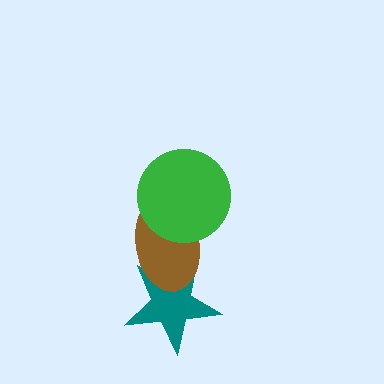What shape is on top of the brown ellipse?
The green circle is on top of the brown ellipse.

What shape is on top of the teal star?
The brown ellipse is on top of the teal star.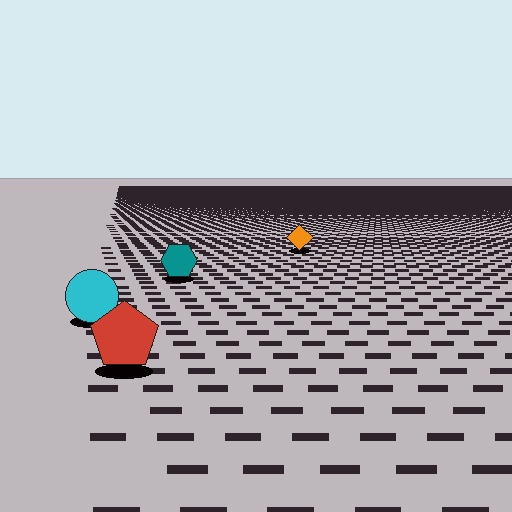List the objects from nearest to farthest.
From nearest to farthest: the red pentagon, the cyan circle, the teal hexagon, the orange diamond.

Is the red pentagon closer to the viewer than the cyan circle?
Yes. The red pentagon is closer — you can tell from the texture gradient: the ground texture is coarser near it.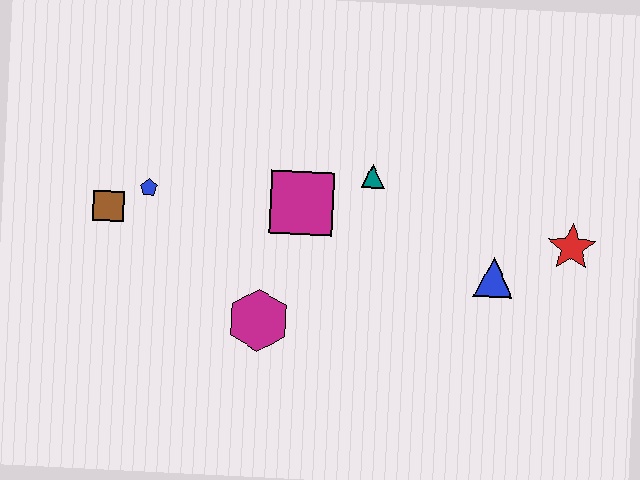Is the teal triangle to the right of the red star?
No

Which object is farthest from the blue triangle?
The brown square is farthest from the blue triangle.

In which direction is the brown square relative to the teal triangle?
The brown square is to the left of the teal triangle.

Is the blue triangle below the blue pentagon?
Yes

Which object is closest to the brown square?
The blue pentagon is closest to the brown square.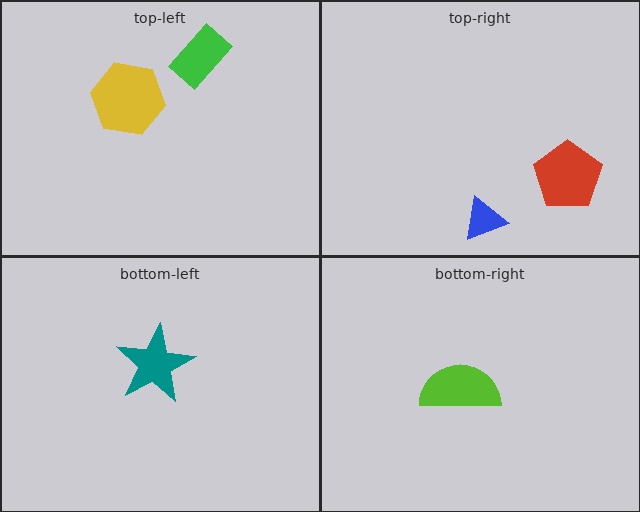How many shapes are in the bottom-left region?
1.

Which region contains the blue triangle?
The top-right region.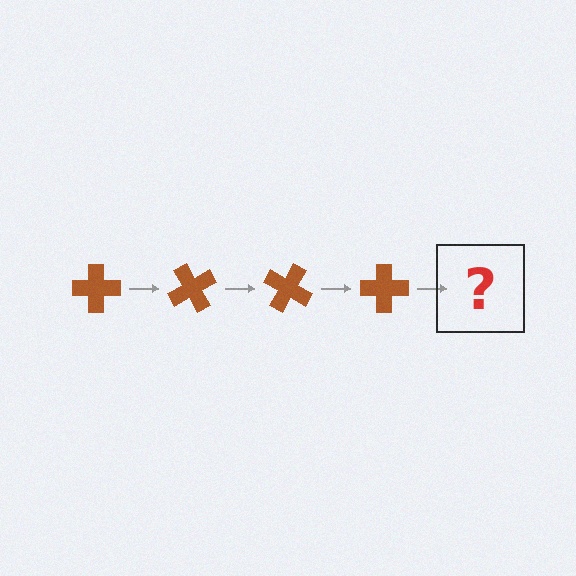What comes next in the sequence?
The next element should be a brown cross rotated 240 degrees.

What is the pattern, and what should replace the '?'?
The pattern is that the cross rotates 60 degrees each step. The '?' should be a brown cross rotated 240 degrees.